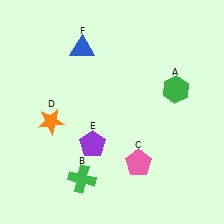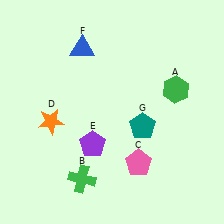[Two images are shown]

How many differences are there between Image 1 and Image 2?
There is 1 difference between the two images.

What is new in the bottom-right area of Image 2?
A teal pentagon (G) was added in the bottom-right area of Image 2.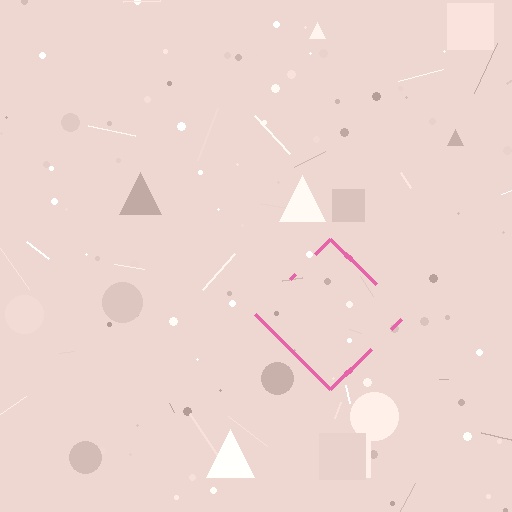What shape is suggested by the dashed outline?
The dashed outline suggests a diamond.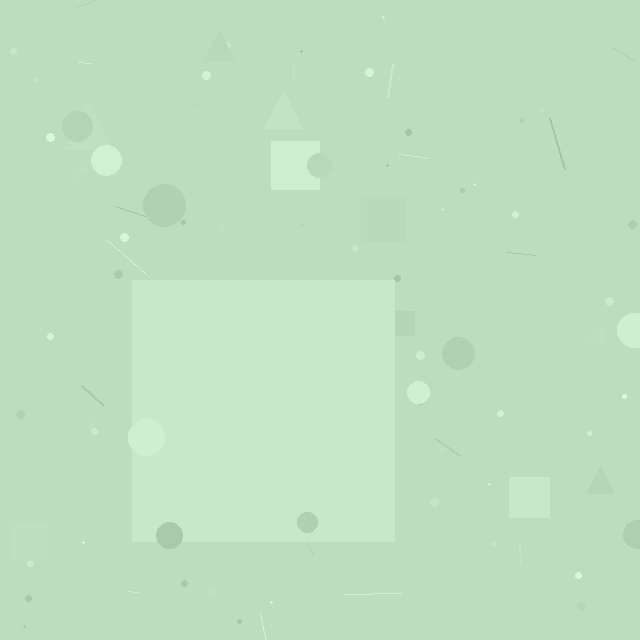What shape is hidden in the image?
A square is hidden in the image.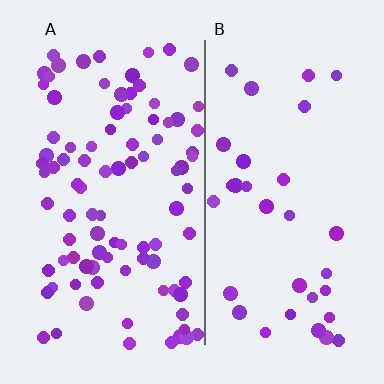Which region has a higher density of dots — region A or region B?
A (the left).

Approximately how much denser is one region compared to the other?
Approximately 2.7× — region A over region B.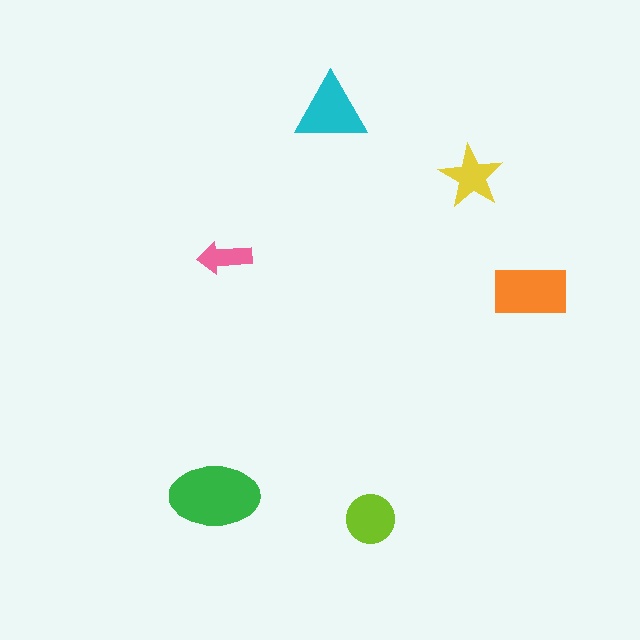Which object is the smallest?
The pink arrow.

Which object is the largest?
The green ellipse.